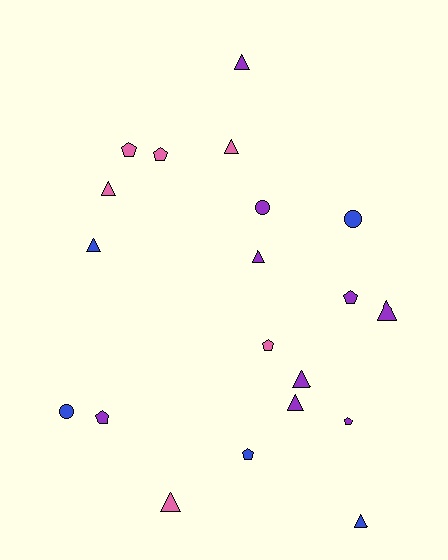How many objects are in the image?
There are 20 objects.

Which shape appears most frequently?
Triangle, with 10 objects.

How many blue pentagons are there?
There is 1 blue pentagon.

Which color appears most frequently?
Purple, with 9 objects.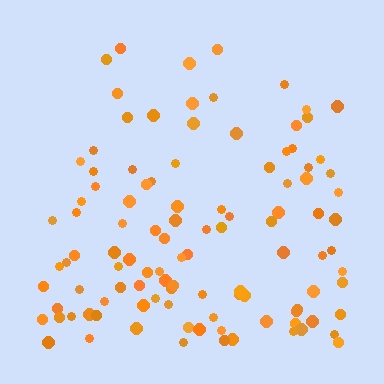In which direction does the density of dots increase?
From top to bottom, with the bottom side densest.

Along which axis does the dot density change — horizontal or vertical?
Vertical.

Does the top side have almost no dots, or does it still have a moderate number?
Still a moderate number, just noticeably fewer than the bottom.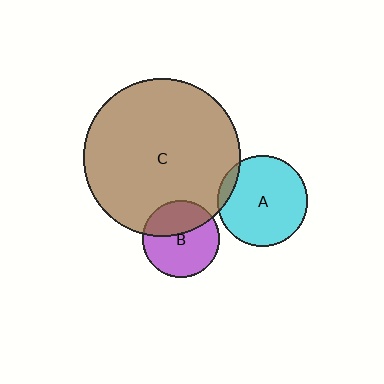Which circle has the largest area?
Circle C (brown).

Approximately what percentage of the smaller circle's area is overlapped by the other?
Approximately 10%.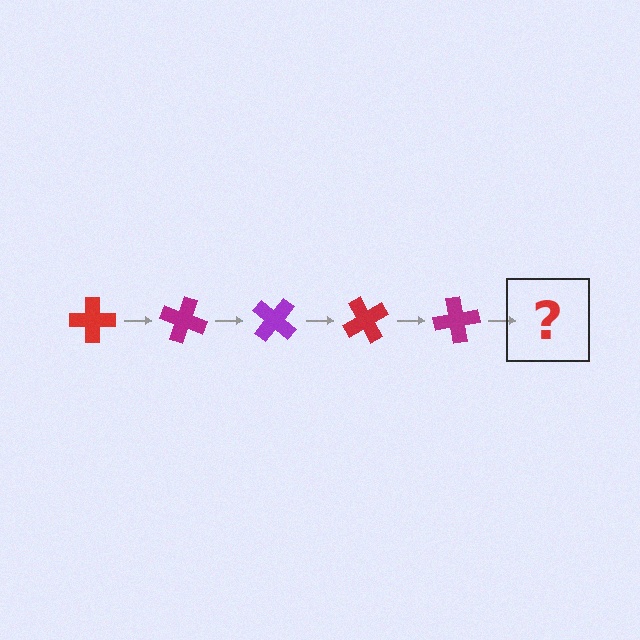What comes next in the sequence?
The next element should be a purple cross, rotated 100 degrees from the start.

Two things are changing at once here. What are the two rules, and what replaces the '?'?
The two rules are that it rotates 20 degrees each step and the color cycles through red, magenta, and purple. The '?' should be a purple cross, rotated 100 degrees from the start.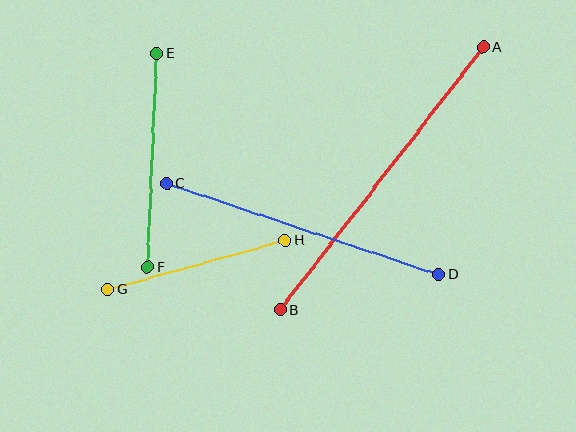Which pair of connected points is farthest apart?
Points A and B are farthest apart.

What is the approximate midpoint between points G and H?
The midpoint is at approximately (197, 265) pixels.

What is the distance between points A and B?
The distance is approximately 332 pixels.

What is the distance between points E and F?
The distance is approximately 214 pixels.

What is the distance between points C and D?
The distance is approximately 287 pixels.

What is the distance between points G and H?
The distance is approximately 184 pixels.